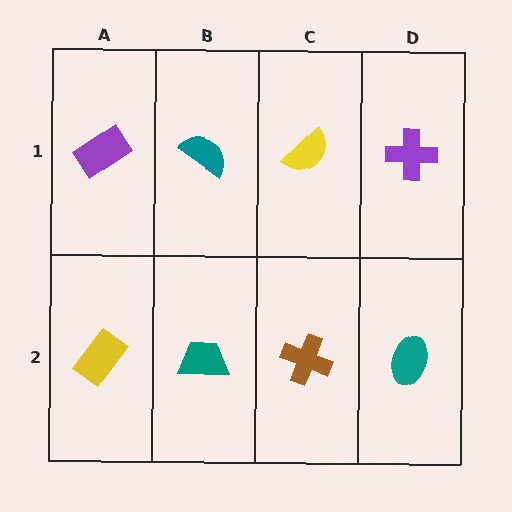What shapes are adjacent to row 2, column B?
A teal semicircle (row 1, column B), a yellow rectangle (row 2, column A), a brown cross (row 2, column C).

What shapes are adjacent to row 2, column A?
A purple rectangle (row 1, column A), a teal trapezoid (row 2, column B).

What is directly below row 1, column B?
A teal trapezoid.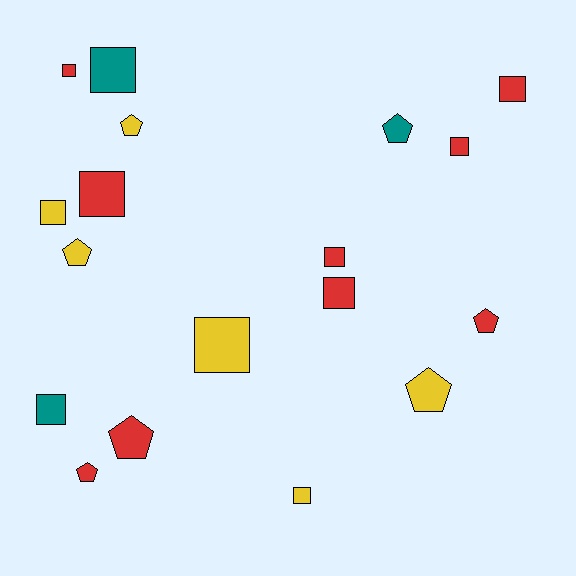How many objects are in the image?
There are 18 objects.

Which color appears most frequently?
Red, with 9 objects.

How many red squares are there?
There are 6 red squares.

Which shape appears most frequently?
Square, with 11 objects.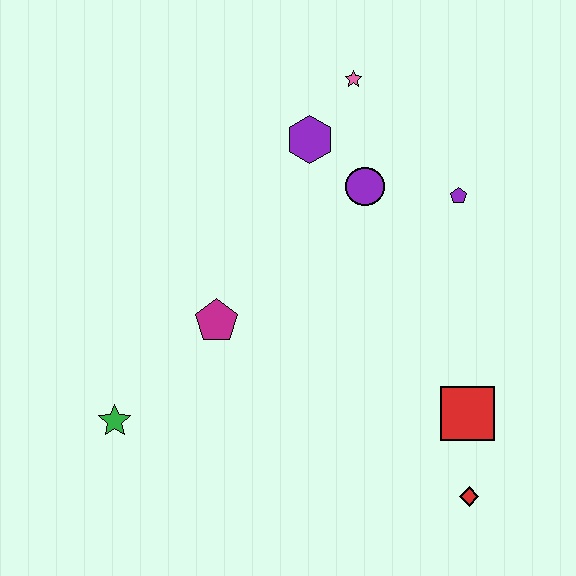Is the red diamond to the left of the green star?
No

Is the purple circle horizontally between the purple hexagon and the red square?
Yes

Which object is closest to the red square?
The red diamond is closest to the red square.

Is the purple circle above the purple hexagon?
No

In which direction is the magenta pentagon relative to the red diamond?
The magenta pentagon is to the left of the red diamond.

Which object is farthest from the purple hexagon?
The red diamond is farthest from the purple hexagon.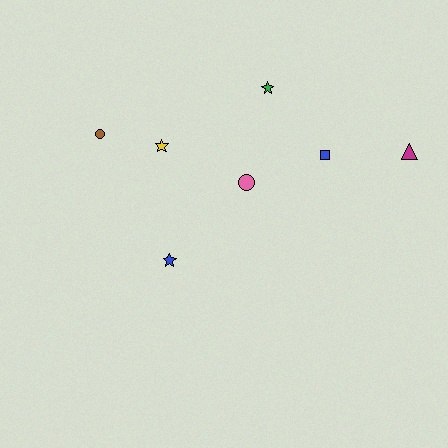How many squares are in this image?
There is 1 square.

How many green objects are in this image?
There is 1 green object.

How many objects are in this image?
There are 7 objects.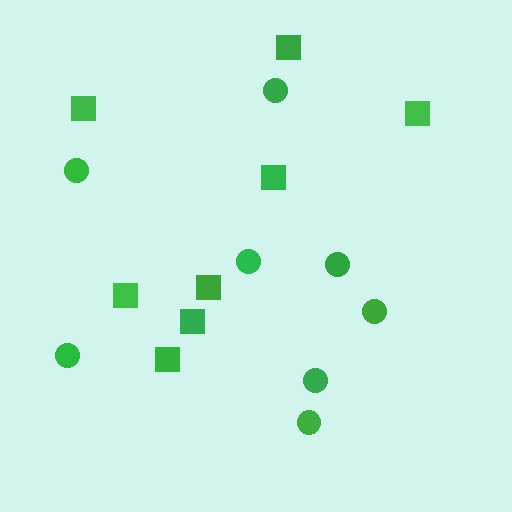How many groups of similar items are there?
There are 2 groups: one group of squares (8) and one group of circles (8).